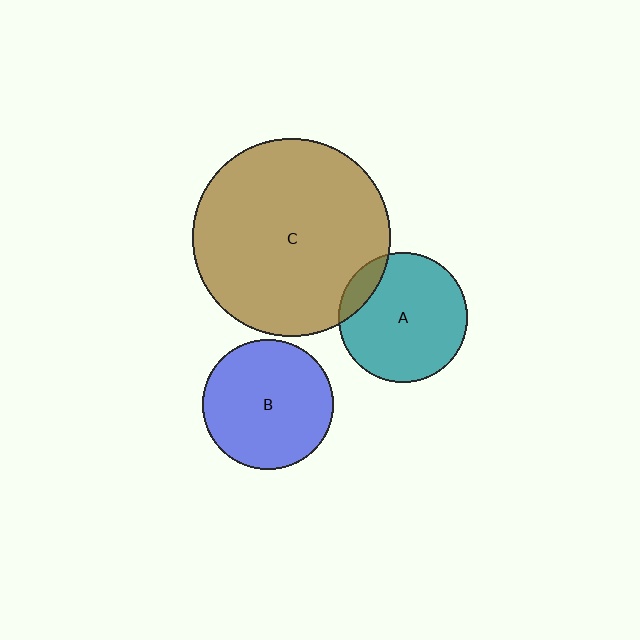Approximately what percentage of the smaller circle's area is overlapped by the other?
Approximately 10%.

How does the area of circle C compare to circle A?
Approximately 2.3 times.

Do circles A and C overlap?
Yes.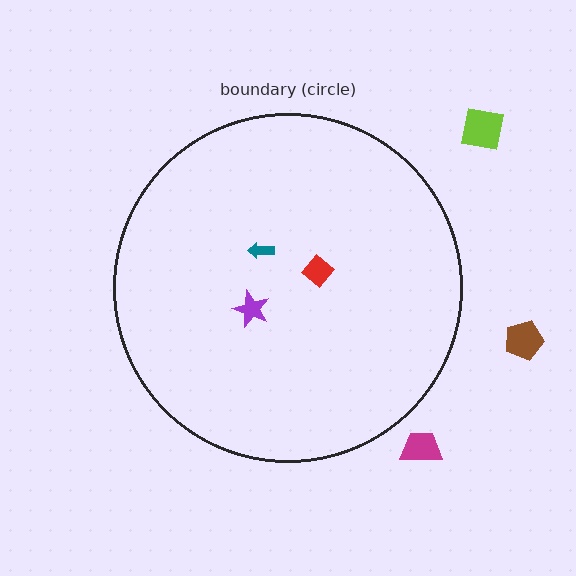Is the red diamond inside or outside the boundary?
Inside.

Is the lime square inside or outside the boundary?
Outside.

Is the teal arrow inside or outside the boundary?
Inside.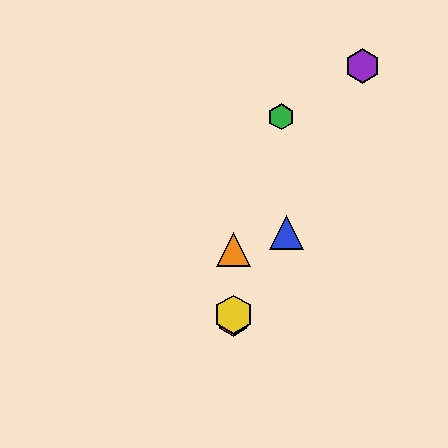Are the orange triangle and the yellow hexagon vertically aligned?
Yes, both are at x≈233.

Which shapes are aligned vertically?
The red hexagon, the yellow hexagon, the orange triangle are aligned vertically.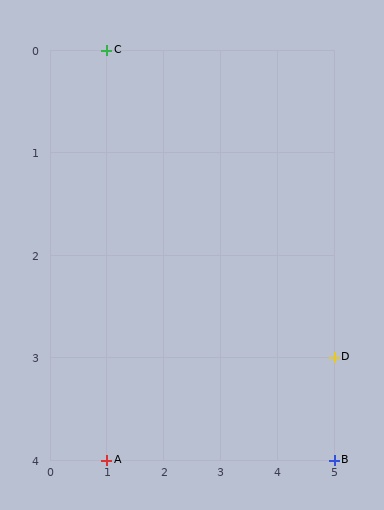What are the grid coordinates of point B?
Point B is at grid coordinates (5, 4).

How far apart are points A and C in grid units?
Points A and C are 4 rows apart.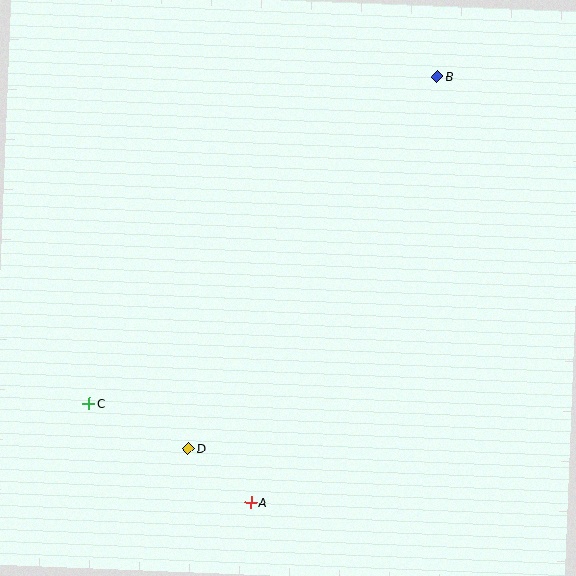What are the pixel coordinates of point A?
Point A is at (251, 503).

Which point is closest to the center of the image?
Point D at (189, 449) is closest to the center.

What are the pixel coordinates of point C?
Point C is at (89, 404).